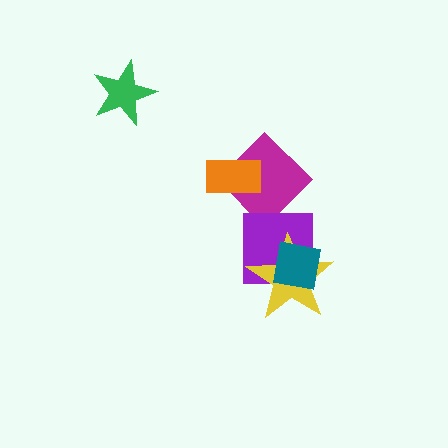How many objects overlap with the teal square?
2 objects overlap with the teal square.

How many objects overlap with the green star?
0 objects overlap with the green star.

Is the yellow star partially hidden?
Yes, it is partially covered by another shape.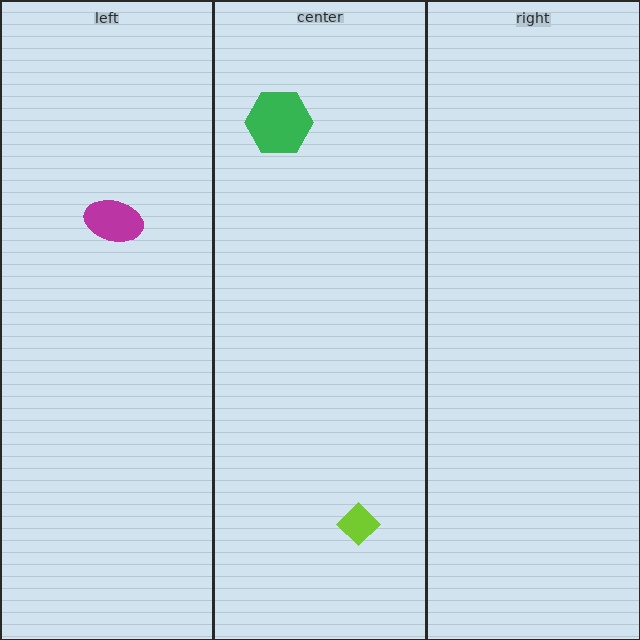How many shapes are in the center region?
2.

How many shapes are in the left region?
1.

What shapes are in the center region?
The lime diamond, the green hexagon.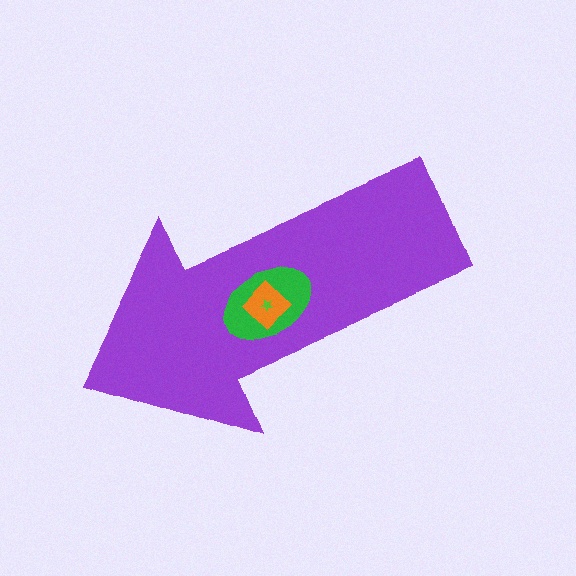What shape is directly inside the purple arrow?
The green ellipse.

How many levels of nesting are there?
4.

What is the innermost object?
The lime star.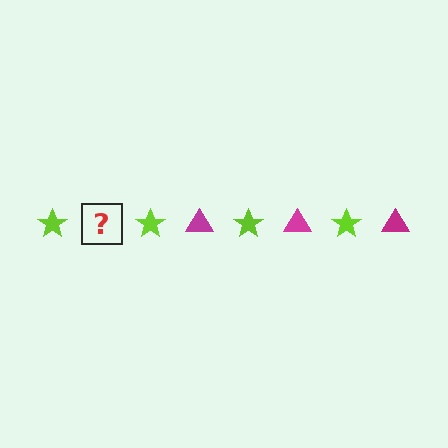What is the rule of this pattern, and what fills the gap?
The rule is that the pattern alternates between lime star and magenta triangle. The gap should be filled with a magenta triangle.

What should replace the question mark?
The question mark should be replaced with a magenta triangle.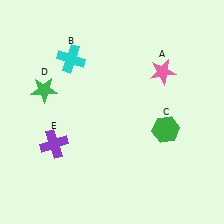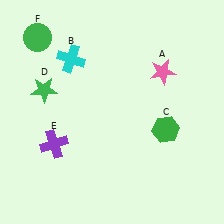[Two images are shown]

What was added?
A green circle (F) was added in Image 2.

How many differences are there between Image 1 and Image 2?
There is 1 difference between the two images.